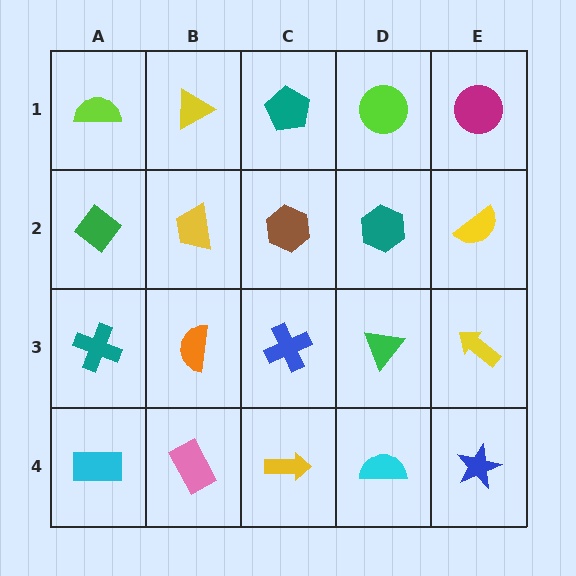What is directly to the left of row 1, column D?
A teal pentagon.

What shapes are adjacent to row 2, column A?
A lime semicircle (row 1, column A), a teal cross (row 3, column A), a yellow trapezoid (row 2, column B).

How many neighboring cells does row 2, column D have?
4.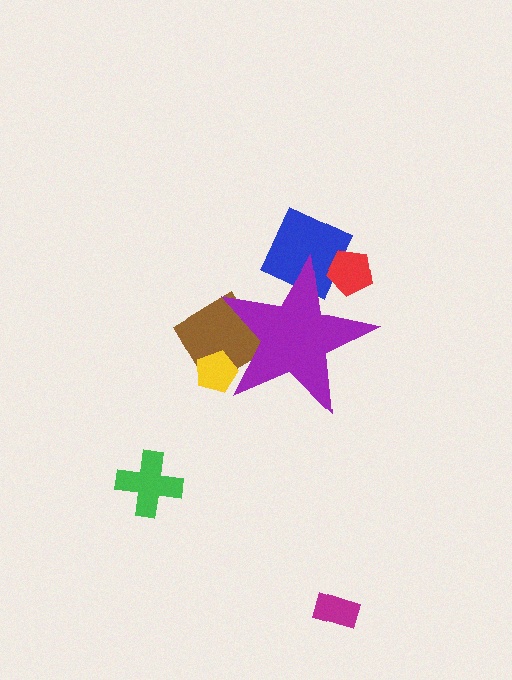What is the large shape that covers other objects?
A purple star.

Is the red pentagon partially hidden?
Yes, the red pentagon is partially hidden behind the purple star.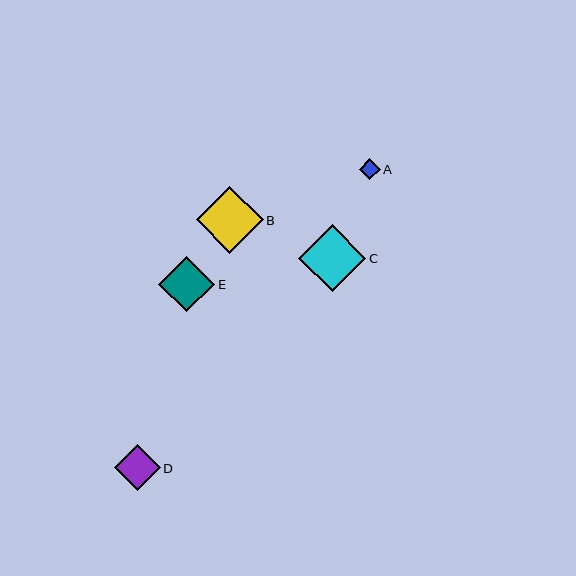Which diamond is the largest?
Diamond C is the largest with a size of approximately 67 pixels.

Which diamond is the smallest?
Diamond A is the smallest with a size of approximately 21 pixels.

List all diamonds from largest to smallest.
From largest to smallest: C, B, E, D, A.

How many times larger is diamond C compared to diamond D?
Diamond C is approximately 1.5 times the size of diamond D.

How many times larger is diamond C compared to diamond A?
Diamond C is approximately 3.2 times the size of diamond A.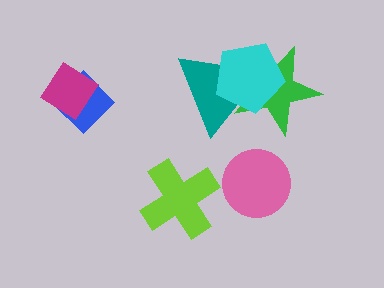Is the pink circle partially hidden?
No, no other shape covers it.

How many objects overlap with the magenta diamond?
1 object overlaps with the magenta diamond.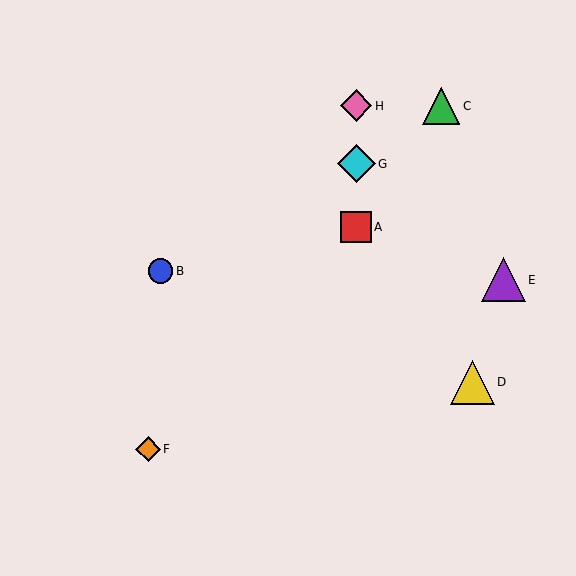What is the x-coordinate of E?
Object E is at x≈503.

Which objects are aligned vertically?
Objects A, G, H are aligned vertically.